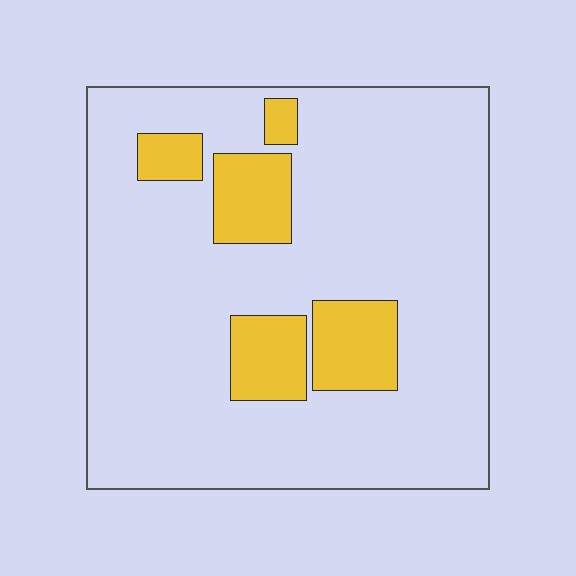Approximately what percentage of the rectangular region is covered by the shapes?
Approximately 15%.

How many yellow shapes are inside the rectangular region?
5.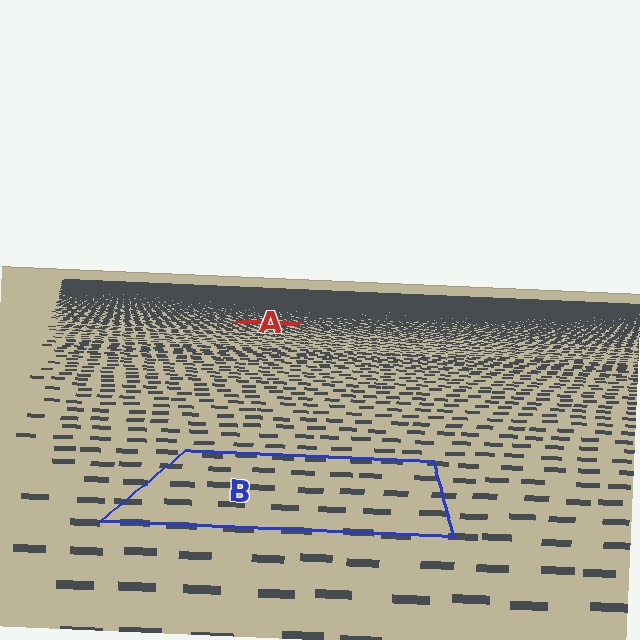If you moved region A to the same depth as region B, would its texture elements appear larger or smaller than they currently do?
They would appear larger. At a closer depth, the same texture elements are projected at a bigger on-screen size.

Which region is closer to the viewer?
Region B is closer. The texture elements there are larger and more spread out.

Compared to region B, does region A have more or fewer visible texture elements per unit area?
Region A has more texture elements per unit area — they are packed more densely because it is farther away.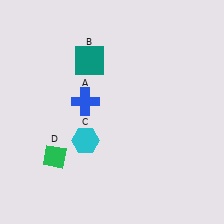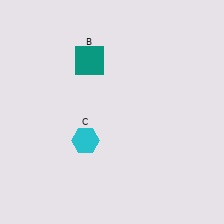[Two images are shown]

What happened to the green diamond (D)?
The green diamond (D) was removed in Image 2. It was in the bottom-left area of Image 1.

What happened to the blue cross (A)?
The blue cross (A) was removed in Image 2. It was in the top-left area of Image 1.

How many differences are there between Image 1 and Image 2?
There are 2 differences between the two images.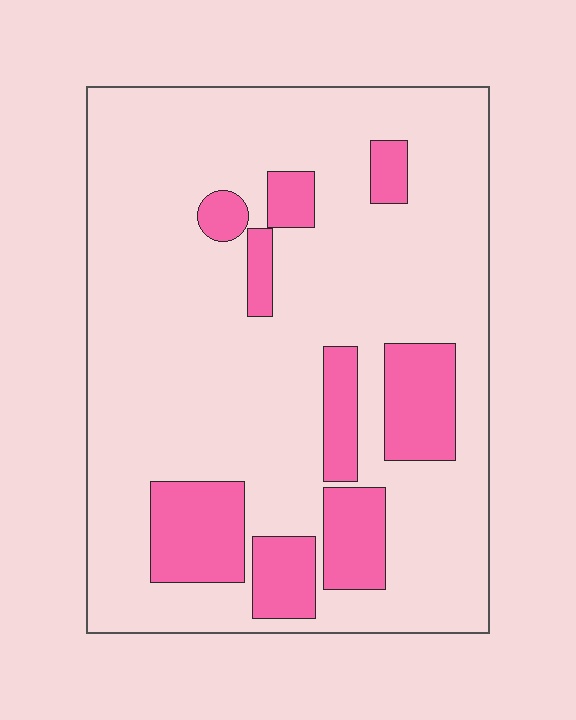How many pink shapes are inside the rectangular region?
9.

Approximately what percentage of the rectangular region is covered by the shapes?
Approximately 20%.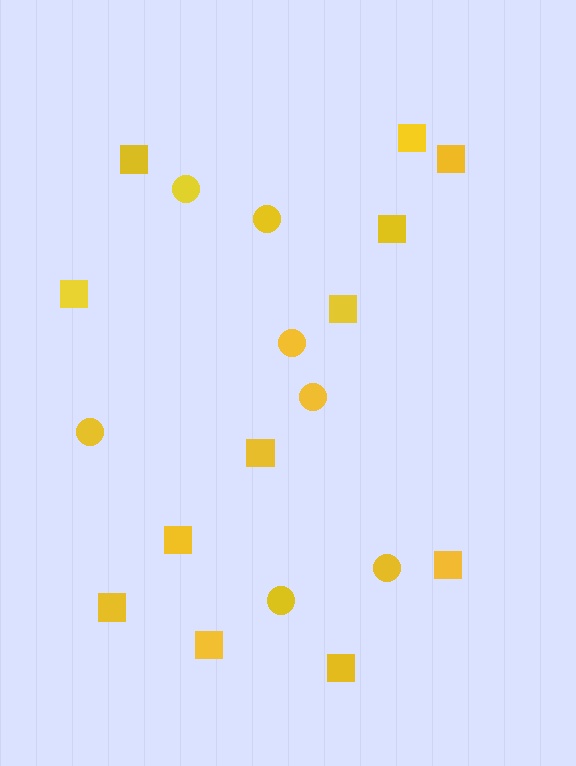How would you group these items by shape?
There are 2 groups: one group of circles (7) and one group of squares (12).